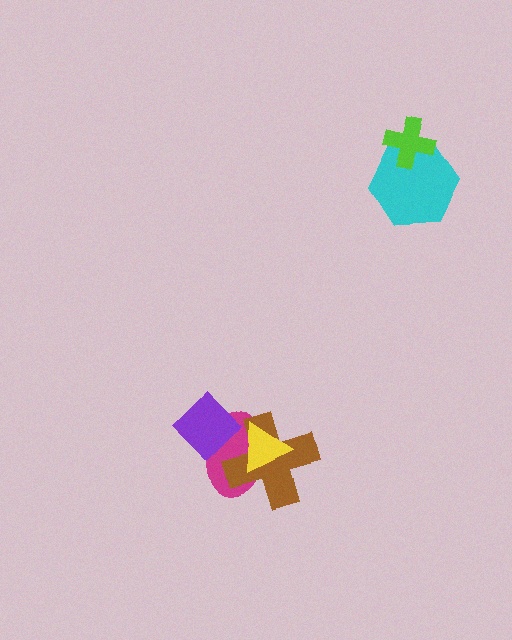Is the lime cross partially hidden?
No, no other shape covers it.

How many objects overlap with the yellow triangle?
2 objects overlap with the yellow triangle.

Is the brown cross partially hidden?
Yes, it is partially covered by another shape.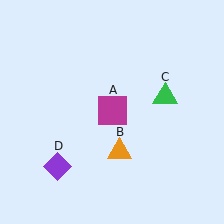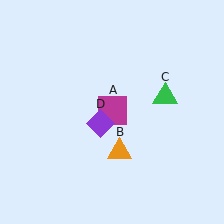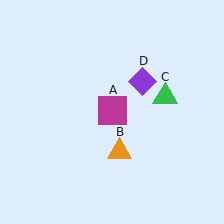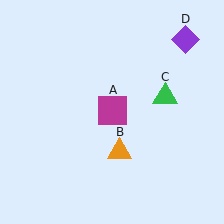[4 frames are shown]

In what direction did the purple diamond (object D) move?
The purple diamond (object D) moved up and to the right.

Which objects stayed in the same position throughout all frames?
Magenta square (object A) and orange triangle (object B) and green triangle (object C) remained stationary.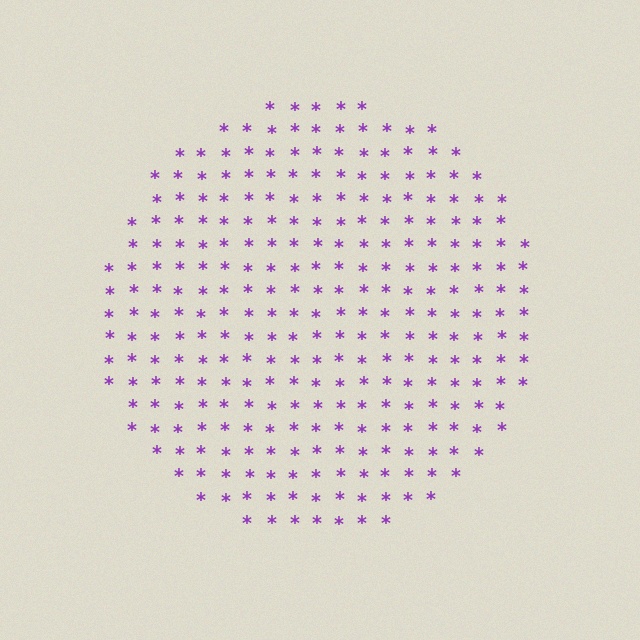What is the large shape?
The large shape is a circle.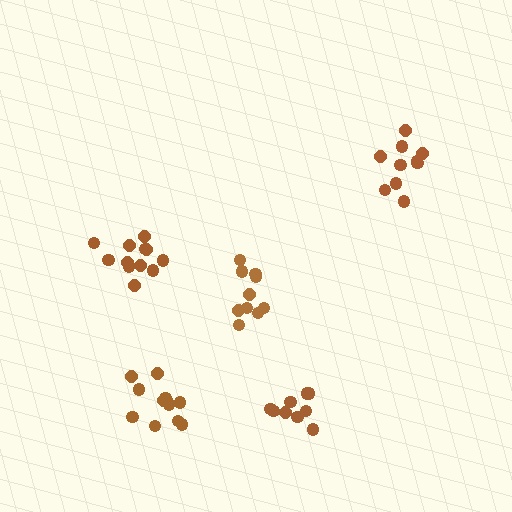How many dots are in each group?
Group 1: 10 dots, Group 2: 12 dots, Group 3: 12 dots, Group 4: 9 dots, Group 5: 10 dots (53 total).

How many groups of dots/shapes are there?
There are 5 groups.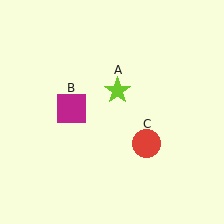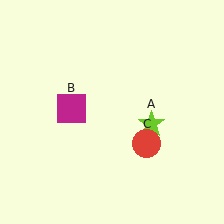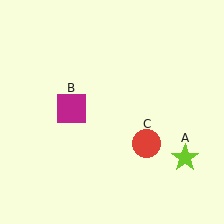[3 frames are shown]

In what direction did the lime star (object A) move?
The lime star (object A) moved down and to the right.